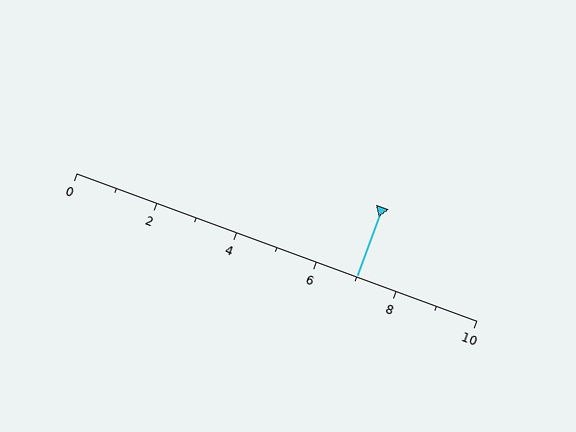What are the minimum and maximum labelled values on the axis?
The axis runs from 0 to 10.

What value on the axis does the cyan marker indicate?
The marker indicates approximately 7.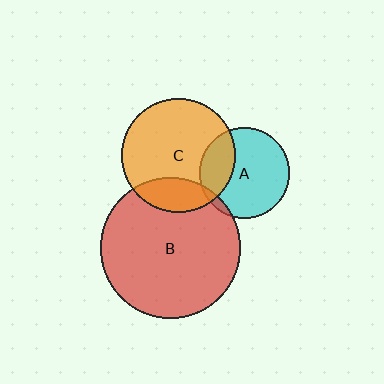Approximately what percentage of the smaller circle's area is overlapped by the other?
Approximately 30%.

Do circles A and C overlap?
Yes.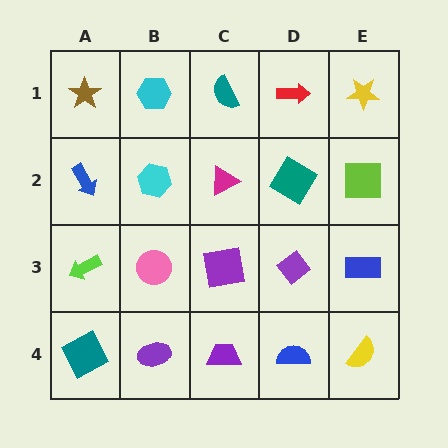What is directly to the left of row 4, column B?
A teal square.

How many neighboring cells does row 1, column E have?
2.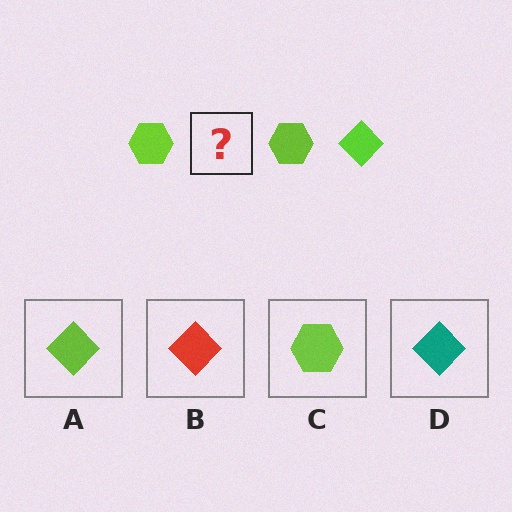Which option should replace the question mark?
Option A.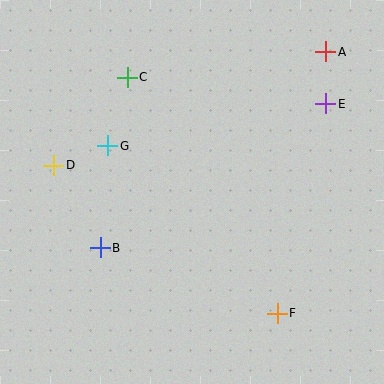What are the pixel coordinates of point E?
Point E is at (326, 104).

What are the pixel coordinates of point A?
Point A is at (326, 52).